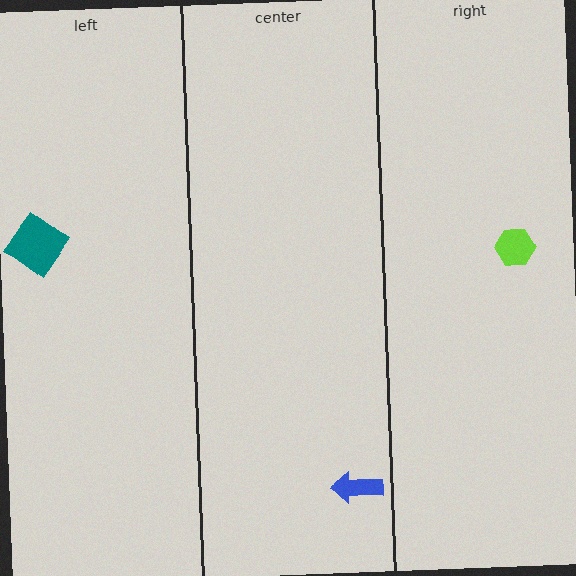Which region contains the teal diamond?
The left region.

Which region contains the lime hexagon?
The right region.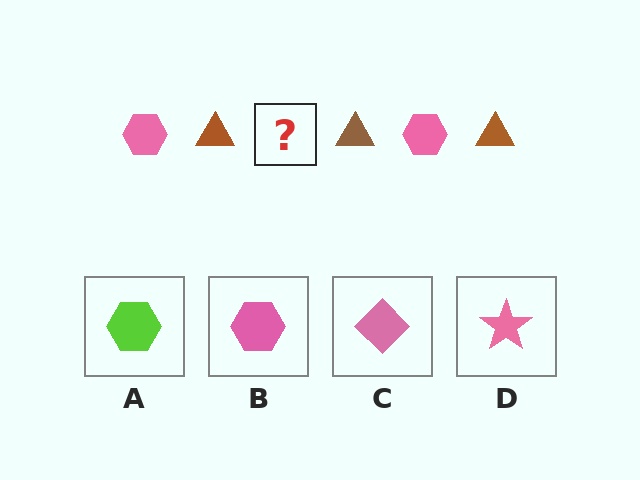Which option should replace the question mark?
Option B.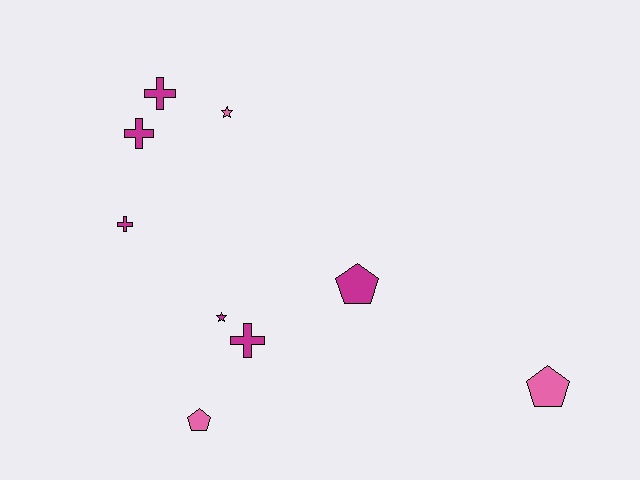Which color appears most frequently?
Magenta, with 6 objects.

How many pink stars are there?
There is 1 pink star.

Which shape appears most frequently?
Cross, with 4 objects.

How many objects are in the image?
There are 9 objects.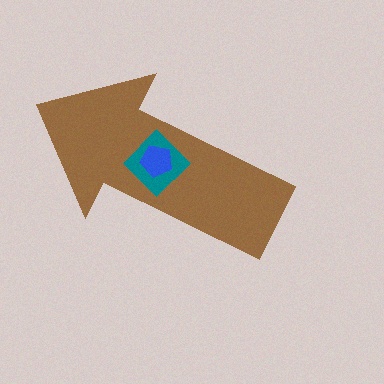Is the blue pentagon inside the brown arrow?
Yes.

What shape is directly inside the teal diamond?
The blue pentagon.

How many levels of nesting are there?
3.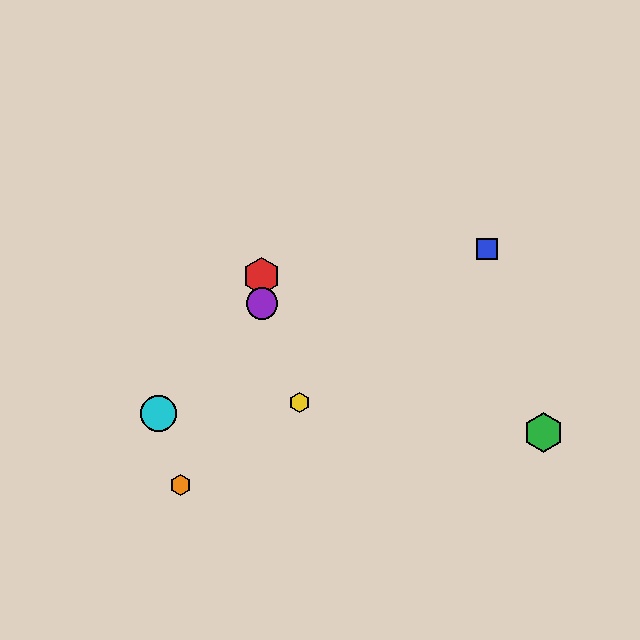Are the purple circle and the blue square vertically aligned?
No, the purple circle is at x≈262 and the blue square is at x≈487.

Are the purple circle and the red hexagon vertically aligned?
Yes, both are at x≈262.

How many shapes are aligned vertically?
2 shapes (the red hexagon, the purple circle) are aligned vertically.